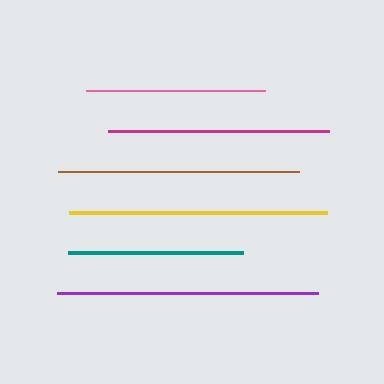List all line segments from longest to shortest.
From longest to shortest: purple, yellow, brown, magenta, pink, teal.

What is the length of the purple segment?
The purple segment is approximately 261 pixels long.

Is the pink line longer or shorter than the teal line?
The pink line is longer than the teal line.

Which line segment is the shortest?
The teal line is the shortest at approximately 175 pixels.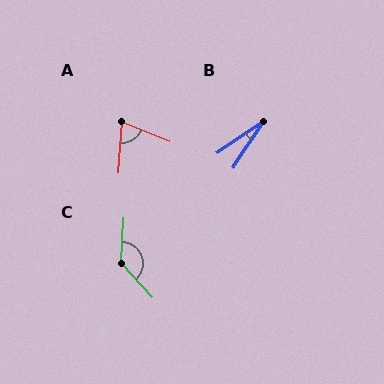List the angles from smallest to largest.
B (23°), A (72°), C (135°).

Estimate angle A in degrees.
Approximately 72 degrees.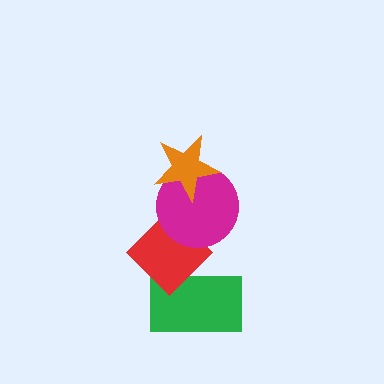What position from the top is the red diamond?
The red diamond is 3rd from the top.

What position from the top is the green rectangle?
The green rectangle is 4th from the top.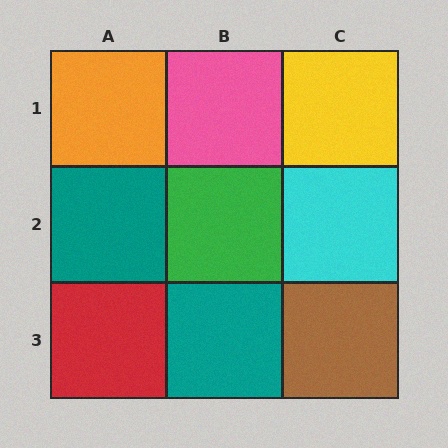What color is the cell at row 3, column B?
Teal.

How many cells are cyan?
1 cell is cyan.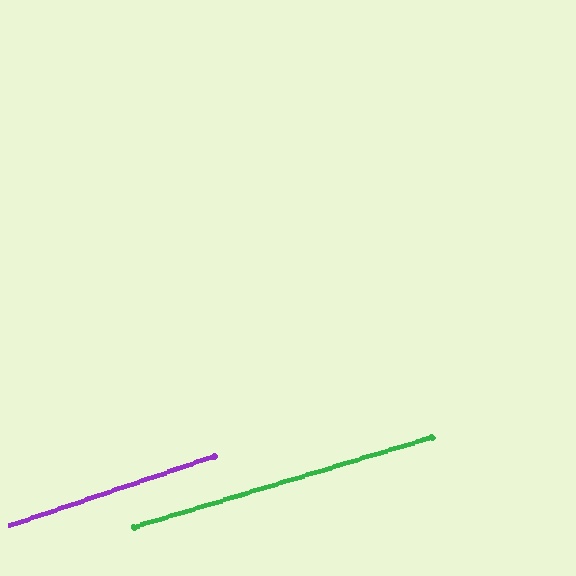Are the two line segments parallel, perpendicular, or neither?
Parallel — their directions differ by only 2.0°.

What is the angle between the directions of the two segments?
Approximately 2 degrees.